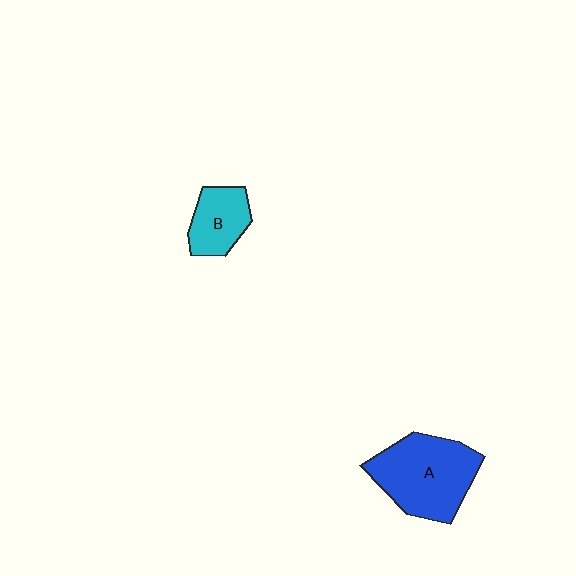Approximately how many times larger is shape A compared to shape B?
Approximately 2.0 times.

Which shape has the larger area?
Shape A (blue).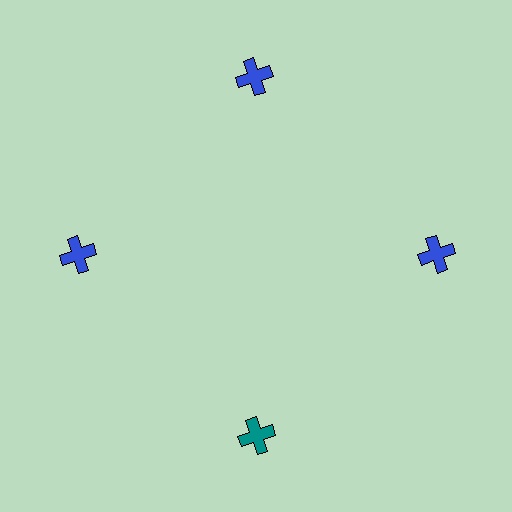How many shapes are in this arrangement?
There are 4 shapes arranged in a ring pattern.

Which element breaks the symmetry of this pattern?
The teal cross at roughly the 6 o'clock position breaks the symmetry. All other shapes are blue crosses.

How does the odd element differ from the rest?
It has a different color: teal instead of blue.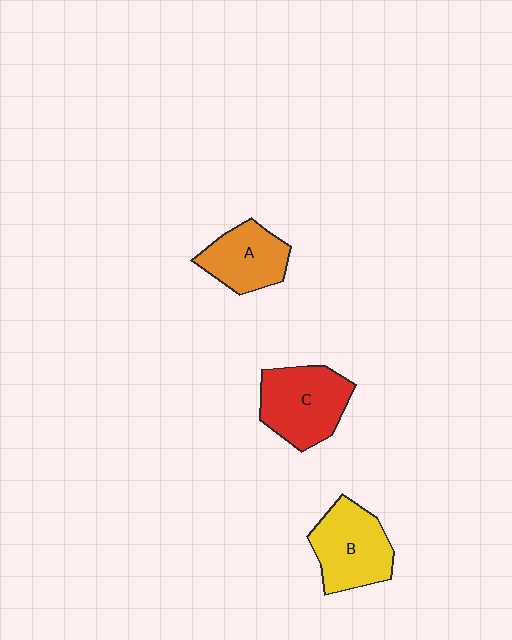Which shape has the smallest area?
Shape A (orange).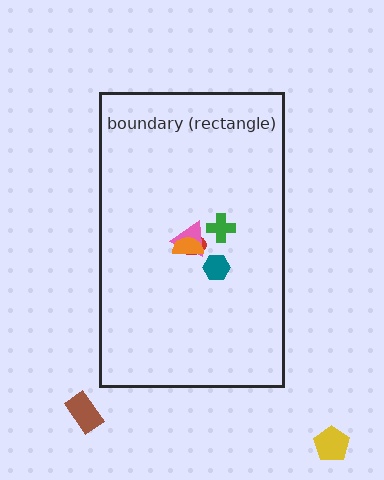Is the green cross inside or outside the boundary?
Inside.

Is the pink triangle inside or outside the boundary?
Inside.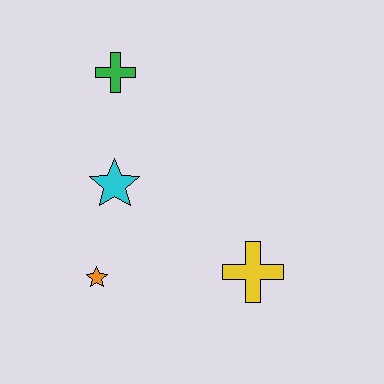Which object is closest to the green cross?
The cyan star is closest to the green cross.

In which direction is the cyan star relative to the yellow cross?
The cyan star is to the left of the yellow cross.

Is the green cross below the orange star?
No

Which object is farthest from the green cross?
The yellow cross is farthest from the green cross.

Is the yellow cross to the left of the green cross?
No